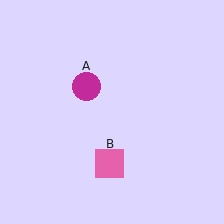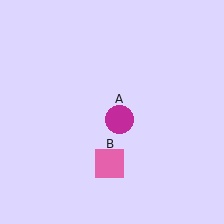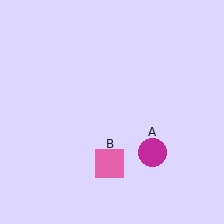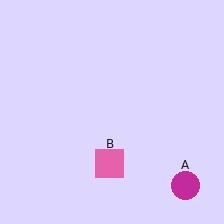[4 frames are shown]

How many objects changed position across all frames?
1 object changed position: magenta circle (object A).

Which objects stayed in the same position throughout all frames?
Pink square (object B) remained stationary.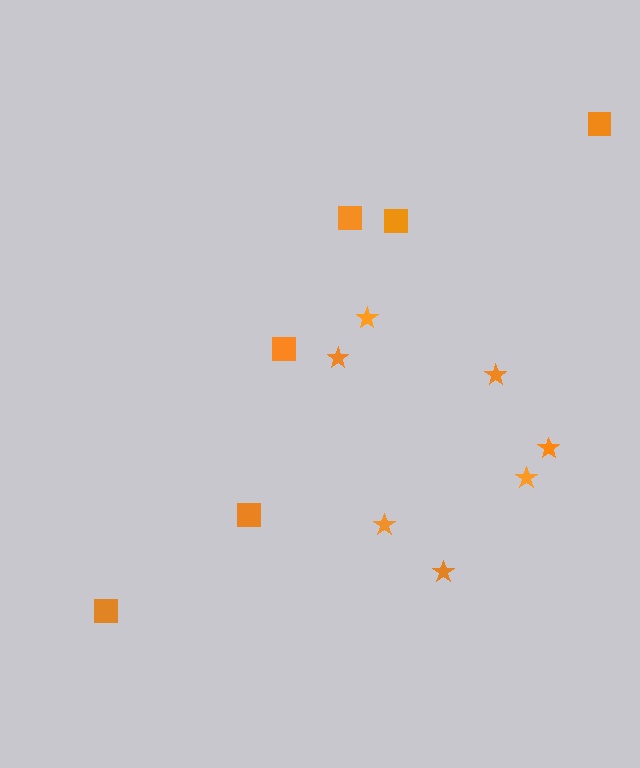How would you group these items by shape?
There are 2 groups: one group of squares (6) and one group of stars (7).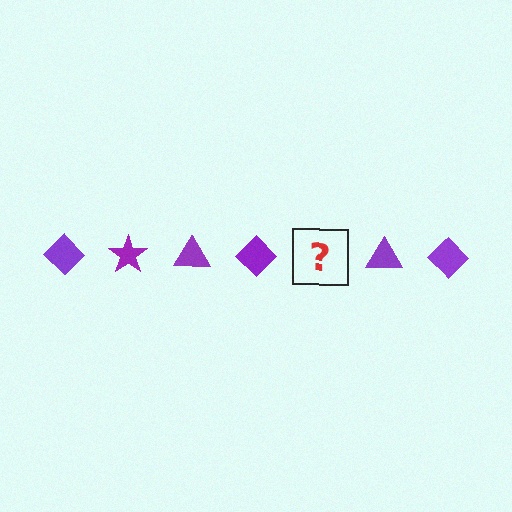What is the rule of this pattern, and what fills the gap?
The rule is that the pattern cycles through diamond, star, triangle shapes in purple. The gap should be filled with a purple star.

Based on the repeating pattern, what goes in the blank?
The blank should be a purple star.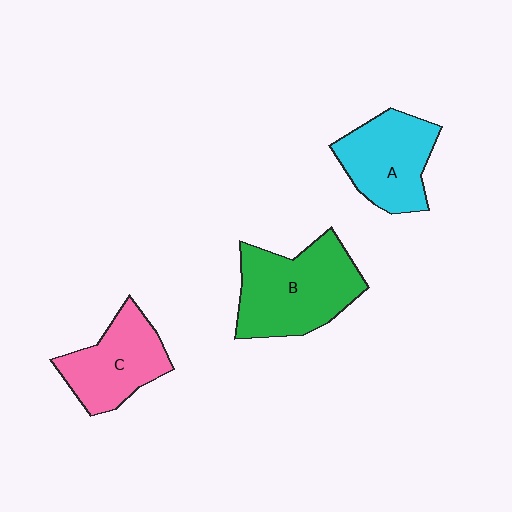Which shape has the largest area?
Shape B (green).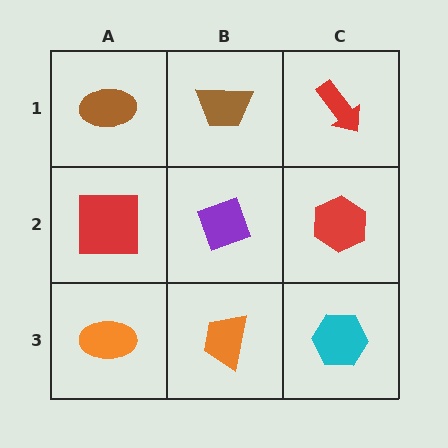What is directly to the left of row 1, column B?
A brown ellipse.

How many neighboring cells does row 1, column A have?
2.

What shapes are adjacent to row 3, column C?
A red hexagon (row 2, column C), an orange trapezoid (row 3, column B).